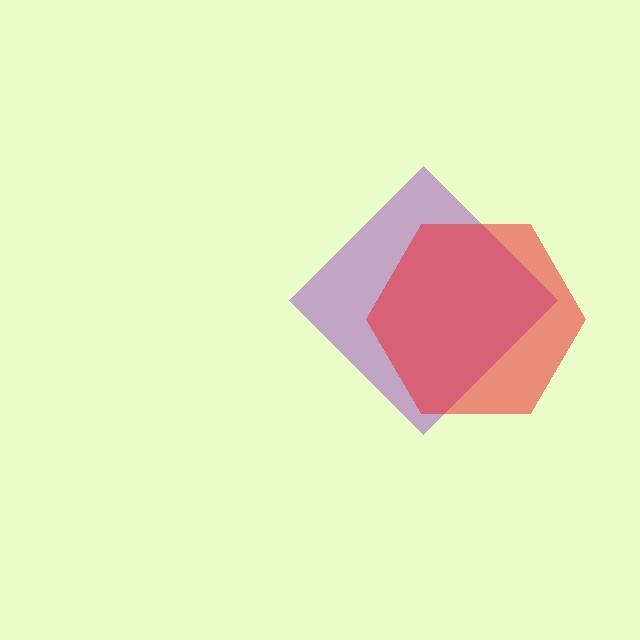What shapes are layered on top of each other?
The layered shapes are: a purple diamond, a red hexagon.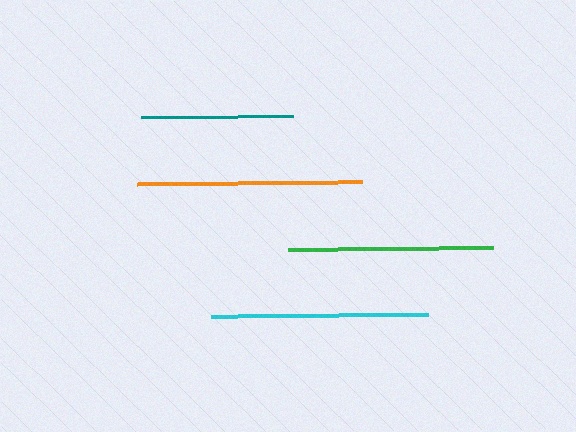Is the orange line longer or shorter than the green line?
The orange line is longer than the green line.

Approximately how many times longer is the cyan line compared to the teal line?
The cyan line is approximately 1.4 times the length of the teal line.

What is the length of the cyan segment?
The cyan segment is approximately 217 pixels long.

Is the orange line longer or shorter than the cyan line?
The orange line is longer than the cyan line.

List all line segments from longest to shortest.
From longest to shortest: orange, cyan, green, teal.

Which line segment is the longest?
The orange line is the longest at approximately 226 pixels.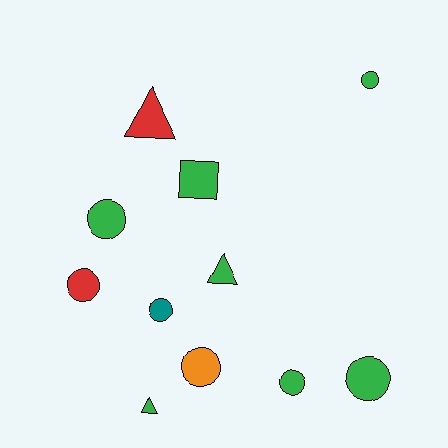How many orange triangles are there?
There are no orange triangles.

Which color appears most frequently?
Green, with 7 objects.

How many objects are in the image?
There are 11 objects.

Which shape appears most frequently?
Circle, with 7 objects.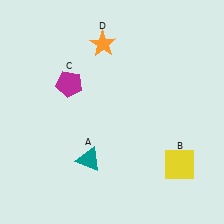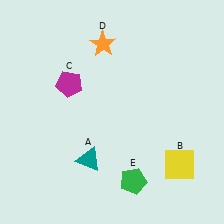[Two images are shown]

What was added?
A green pentagon (E) was added in Image 2.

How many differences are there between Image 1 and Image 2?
There is 1 difference between the two images.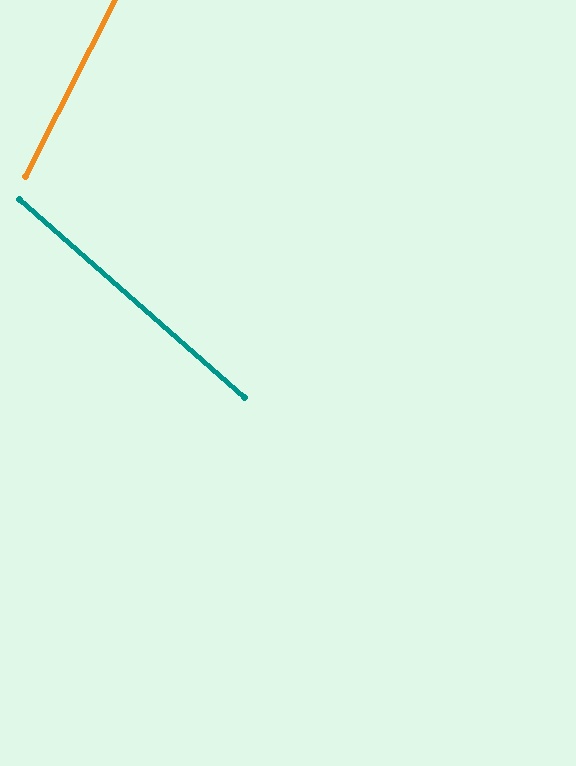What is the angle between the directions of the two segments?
Approximately 76 degrees.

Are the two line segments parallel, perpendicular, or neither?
Neither parallel nor perpendicular — they differ by about 76°.